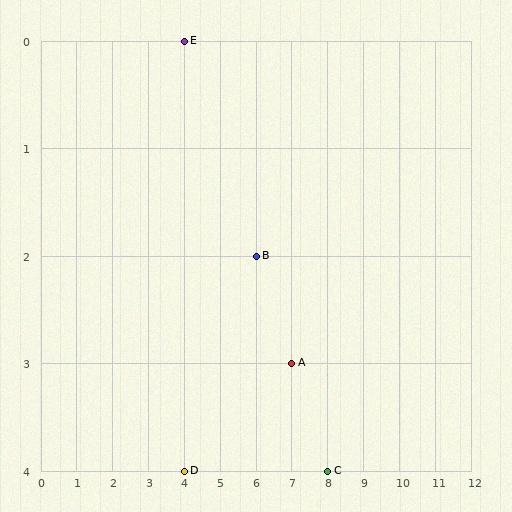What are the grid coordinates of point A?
Point A is at grid coordinates (7, 3).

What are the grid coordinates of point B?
Point B is at grid coordinates (6, 2).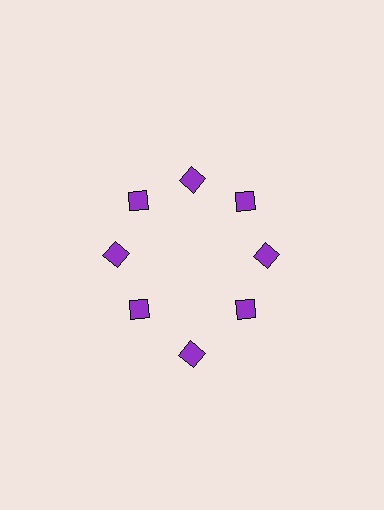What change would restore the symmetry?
The symmetry would be restored by moving it inward, back onto the ring so that all 8 diamonds sit at equal angles and equal distance from the center.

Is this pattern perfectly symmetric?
No. The 8 purple diamonds are arranged in a ring, but one element near the 6 o'clock position is pushed outward from the center, breaking the 8-fold rotational symmetry.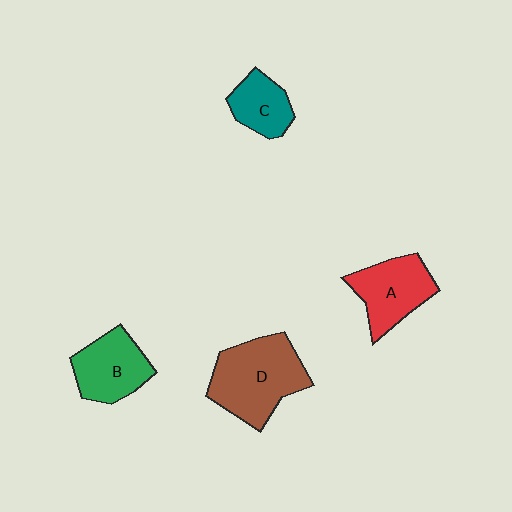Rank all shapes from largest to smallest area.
From largest to smallest: D (brown), A (red), B (green), C (teal).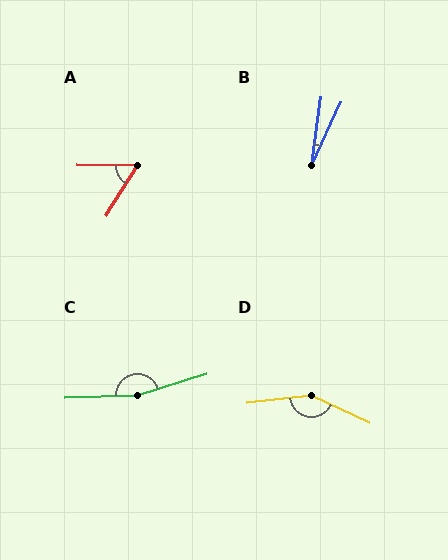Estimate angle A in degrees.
Approximately 59 degrees.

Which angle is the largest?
C, at approximately 165 degrees.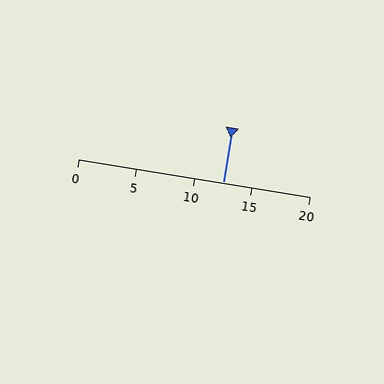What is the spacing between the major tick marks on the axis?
The major ticks are spaced 5 apart.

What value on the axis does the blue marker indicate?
The marker indicates approximately 12.5.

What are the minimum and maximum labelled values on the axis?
The axis runs from 0 to 20.